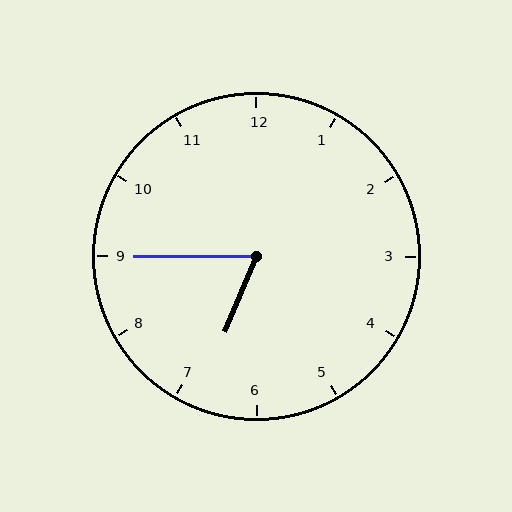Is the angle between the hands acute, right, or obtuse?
It is acute.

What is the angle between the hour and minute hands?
Approximately 68 degrees.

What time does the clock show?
6:45.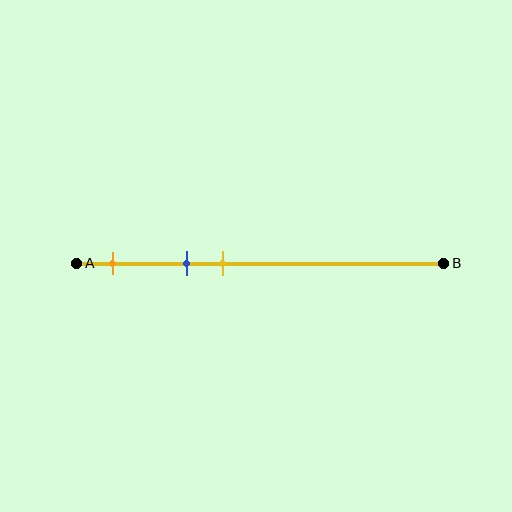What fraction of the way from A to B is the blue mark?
The blue mark is approximately 30% (0.3) of the way from A to B.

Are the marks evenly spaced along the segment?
Yes, the marks are approximately evenly spaced.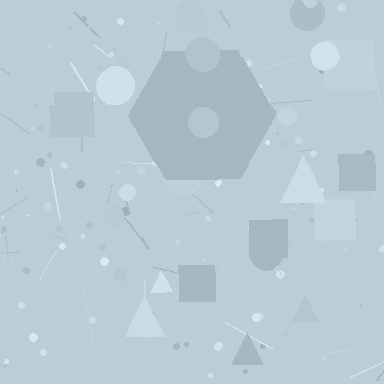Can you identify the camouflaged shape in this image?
The camouflaged shape is a hexagon.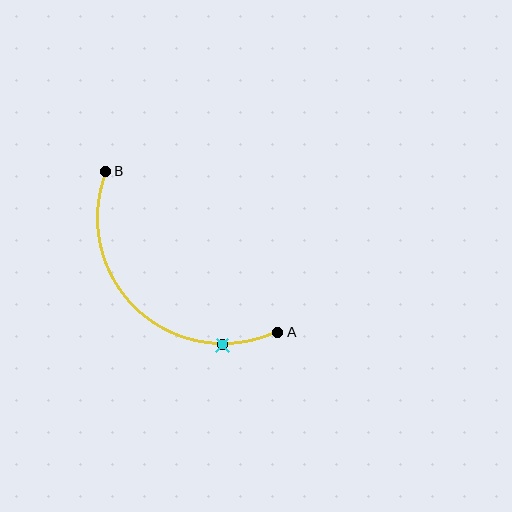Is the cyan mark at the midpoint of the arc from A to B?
No. The cyan mark lies on the arc but is closer to endpoint A. The arc midpoint would be at the point on the curve equidistant along the arc from both A and B.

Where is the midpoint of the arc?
The arc midpoint is the point on the curve farthest from the straight line joining A and B. It sits below and to the left of that line.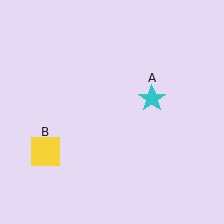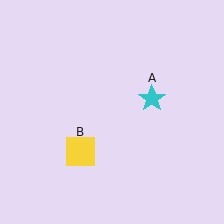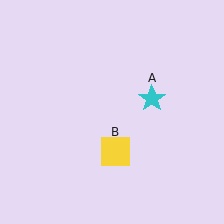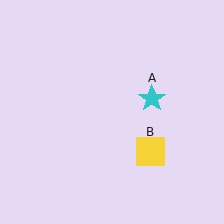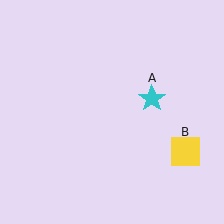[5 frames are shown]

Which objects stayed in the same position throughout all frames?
Cyan star (object A) remained stationary.